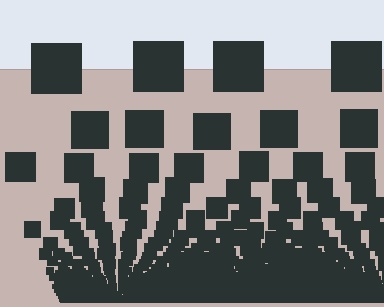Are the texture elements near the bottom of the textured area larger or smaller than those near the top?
Smaller. The gradient is inverted — elements near the bottom are smaller and denser.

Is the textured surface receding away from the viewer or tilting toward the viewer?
The surface appears to tilt toward the viewer. Texture elements get larger and sparser toward the top.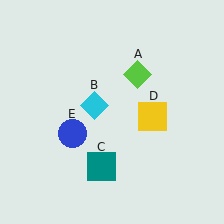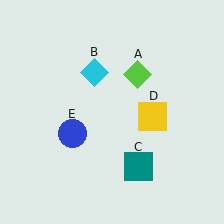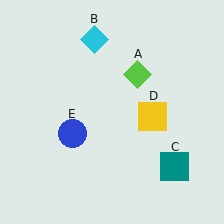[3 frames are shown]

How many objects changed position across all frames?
2 objects changed position: cyan diamond (object B), teal square (object C).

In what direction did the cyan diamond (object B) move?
The cyan diamond (object B) moved up.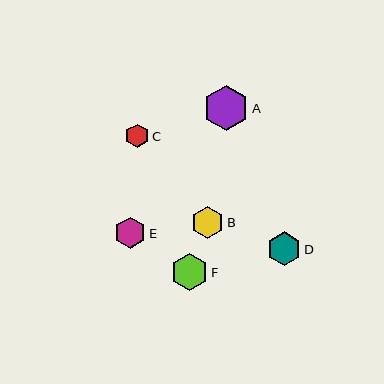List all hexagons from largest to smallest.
From largest to smallest: A, F, D, B, E, C.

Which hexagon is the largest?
Hexagon A is the largest with a size of approximately 46 pixels.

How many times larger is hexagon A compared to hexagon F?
Hexagon A is approximately 1.2 times the size of hexagon F.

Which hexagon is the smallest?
Hexagon C is the smallest with a size of approximately 24 pixels.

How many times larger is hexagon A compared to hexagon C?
Hexagon A is approximately 1.9 times the size of hexagon C.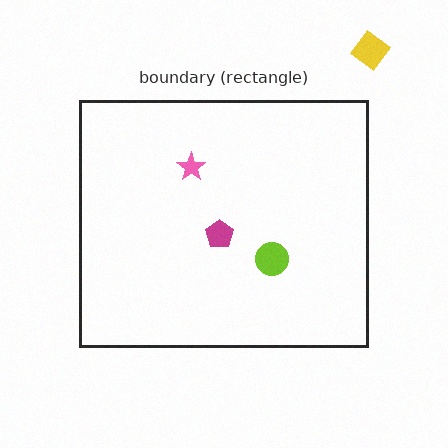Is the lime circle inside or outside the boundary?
Inside.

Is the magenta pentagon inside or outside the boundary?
Inside.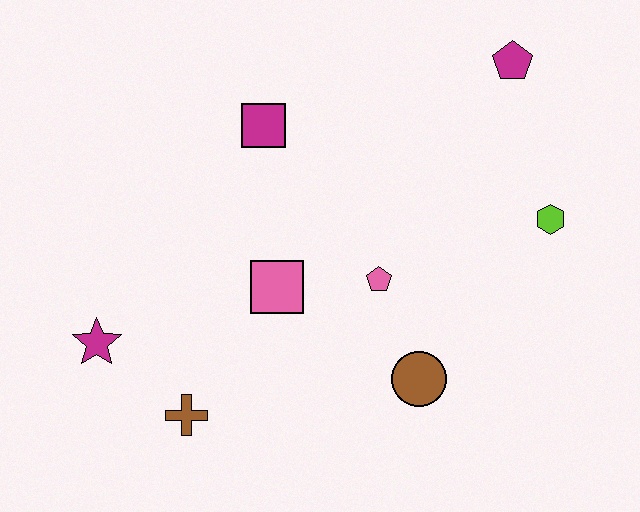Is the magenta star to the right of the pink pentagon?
No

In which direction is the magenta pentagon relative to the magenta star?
The magenta pentagon is to the right of the magenta star.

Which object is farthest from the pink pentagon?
The magenta star is farthest from the pink pentagon.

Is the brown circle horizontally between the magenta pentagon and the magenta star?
Yes